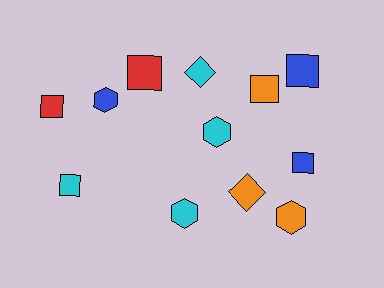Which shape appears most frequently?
Square, with 6 objects.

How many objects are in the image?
There are 12 objects.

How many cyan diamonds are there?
There is 1 cyan diamond.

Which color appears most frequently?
Cyan, with 4 objects.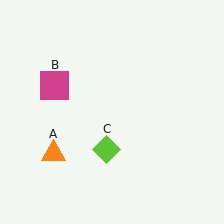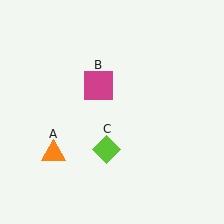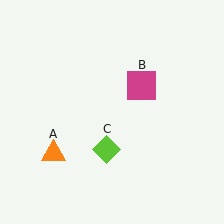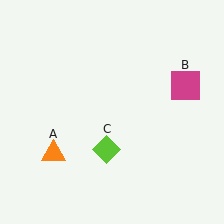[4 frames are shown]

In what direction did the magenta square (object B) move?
The magenta square (object B) moved right.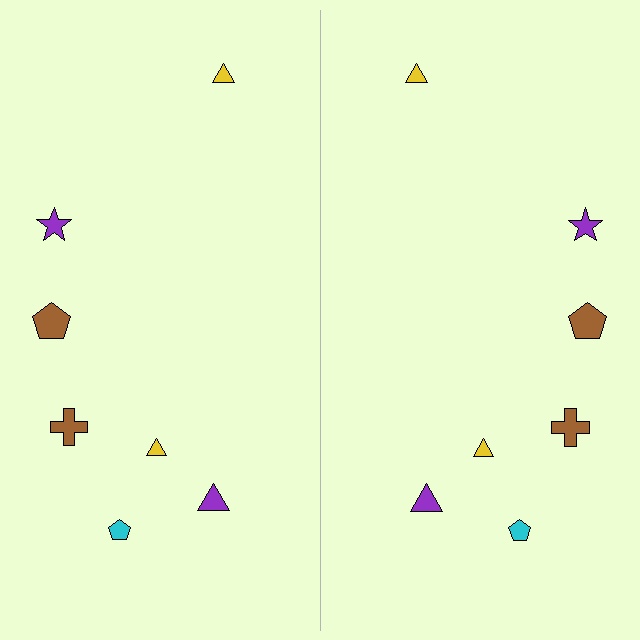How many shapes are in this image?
There are 14 shapes in this image.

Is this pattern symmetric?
Yes, this pattern has bilateral (reflection) symmetry.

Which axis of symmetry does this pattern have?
The pattern has a vertical axis of symmetry running through the center of the image.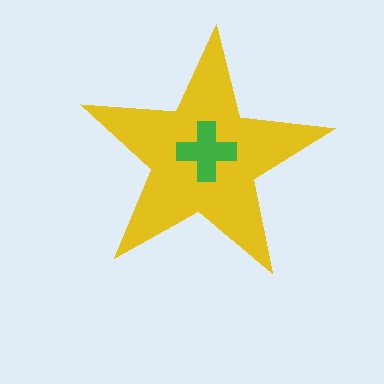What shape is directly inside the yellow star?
The green cross.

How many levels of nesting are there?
2.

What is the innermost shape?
The green cross.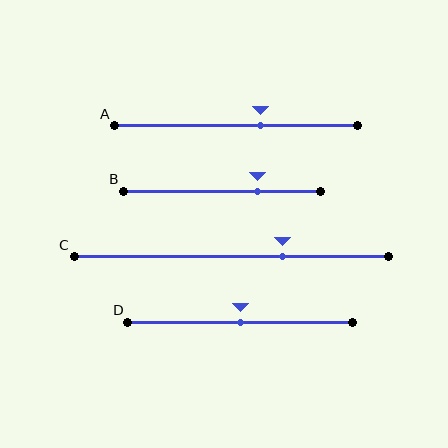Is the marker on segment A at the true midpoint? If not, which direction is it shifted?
No, the marker on segment A is shifted to the right by about 10% of the segment length.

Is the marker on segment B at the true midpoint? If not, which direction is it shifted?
No, the marker on segment B is shifted to the right by about 18% of the segment length.